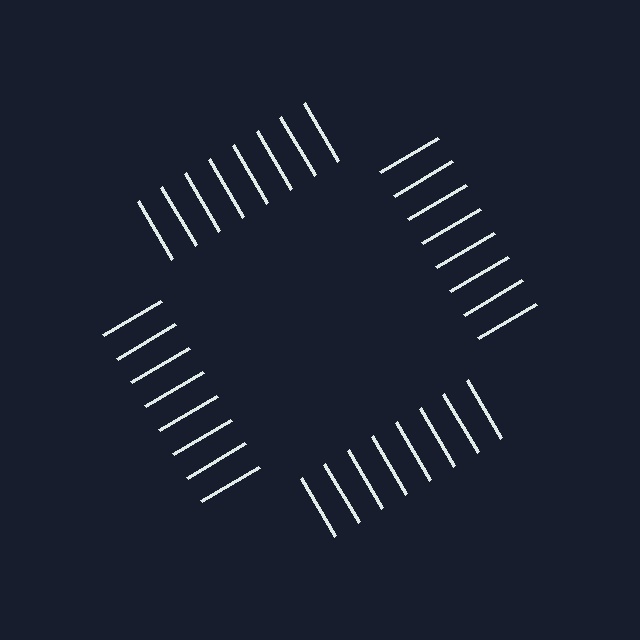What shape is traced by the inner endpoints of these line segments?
An illusory square — the line segments terminate on its edges but no continuous stroke is drawn.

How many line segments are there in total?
32 — 8 along each of the 4 edges.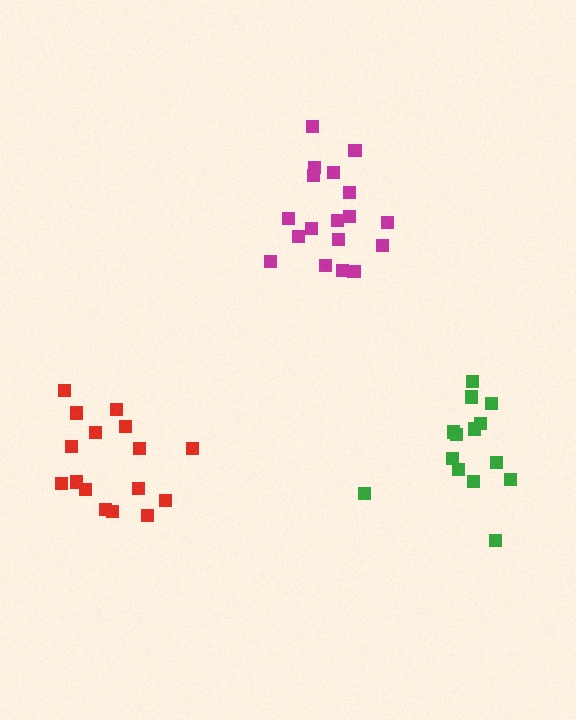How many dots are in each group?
Group 1: 16 dots, Group 2: 14 dots, Group 3: 18 dots (48 total).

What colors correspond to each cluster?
The clusters are colored: red, green, magenta.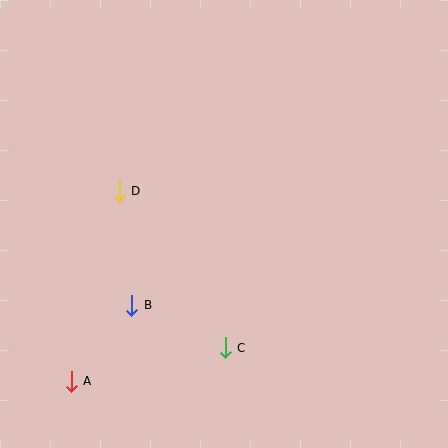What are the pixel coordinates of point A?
Point A is at (71, 381).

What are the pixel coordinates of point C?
Point C is at (225, 348).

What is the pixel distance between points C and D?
The distance between C and D is 189 pixels.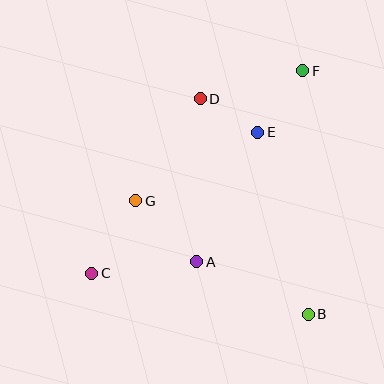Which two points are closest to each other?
Points D and E are closest to each other.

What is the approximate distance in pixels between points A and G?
The distance between A and G is approximately 86 pixels.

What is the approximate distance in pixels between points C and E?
The distance between C and E is approximately 218 pixels.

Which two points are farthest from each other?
Points C and F are farthest from each other.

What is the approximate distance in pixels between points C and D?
The distance between C and D is approximately 206 pixels.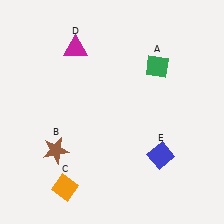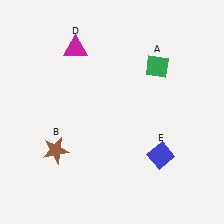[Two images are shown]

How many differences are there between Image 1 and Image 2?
There is 1 difference between the two images.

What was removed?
The orange diamond (C) was removed in Image 2.